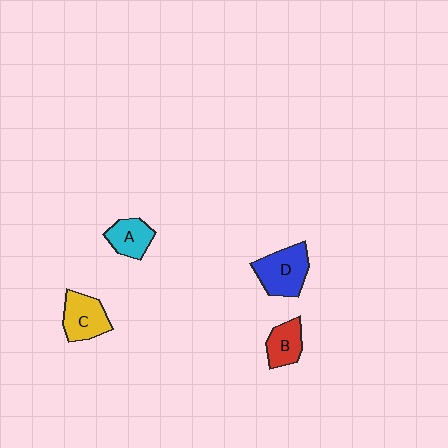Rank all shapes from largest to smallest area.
From largest to smallest: D (blue), C (yellow), A (cyan), B (red).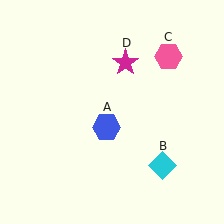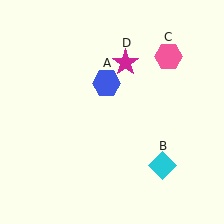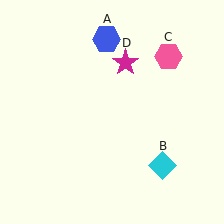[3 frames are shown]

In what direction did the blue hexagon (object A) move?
The blue hexagon (object A) moved up.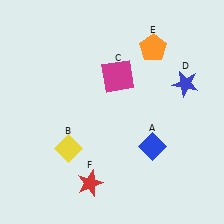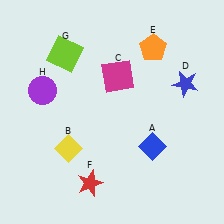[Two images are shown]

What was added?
A lime square (G), a purple circle (H) were added in Image 2.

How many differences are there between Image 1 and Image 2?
There are 2 differences between the two images.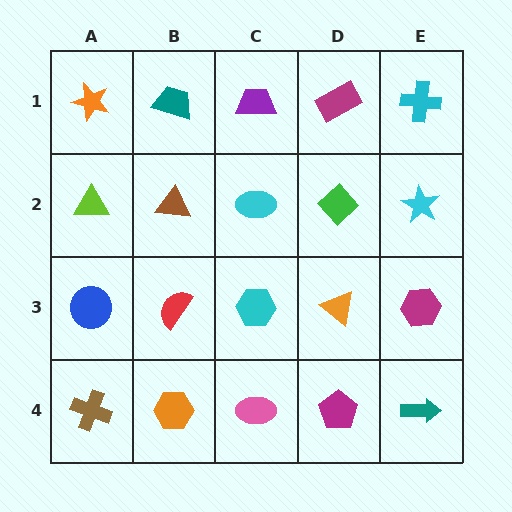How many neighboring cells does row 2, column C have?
4.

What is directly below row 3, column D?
A magenta pentagon.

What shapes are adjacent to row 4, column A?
A blue circle (row 3, column A), an orange hexagon (row 4, column B).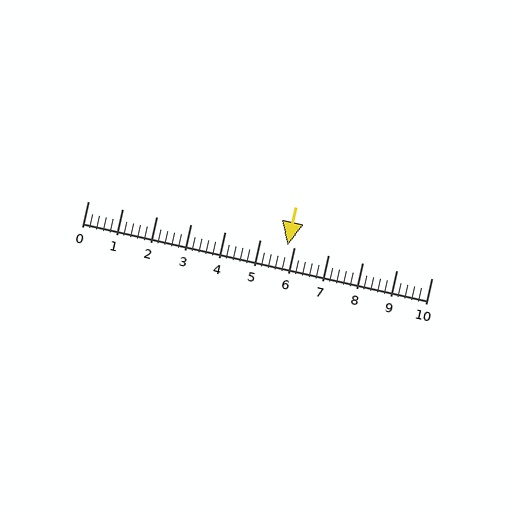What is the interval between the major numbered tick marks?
The major tick marks are spaced 1 units apart.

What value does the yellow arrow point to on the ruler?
The yellow arrow points to approximately 5.8.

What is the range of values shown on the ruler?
The ruler shows values from 0 to 10.